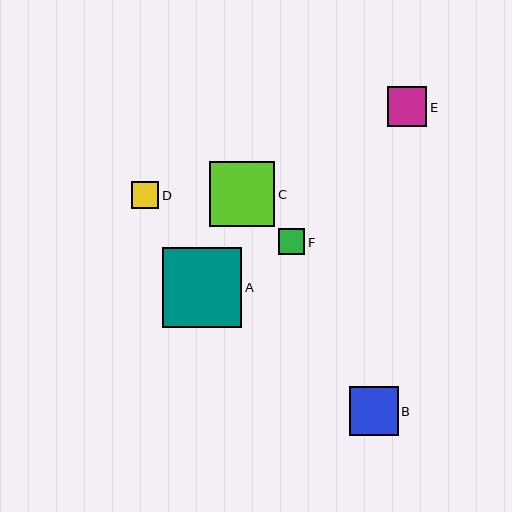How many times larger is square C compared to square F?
Square C is approximately 2.5 times the size of square F.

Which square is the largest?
Square A is the largest with a size of approximately 79 pixels.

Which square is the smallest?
Square F is the smallest with a size of approximately 26 pixels.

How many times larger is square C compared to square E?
Square C is approximately 1.6 times the size of square E.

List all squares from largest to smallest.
From largest to smallest: A, C, B, E, D, F.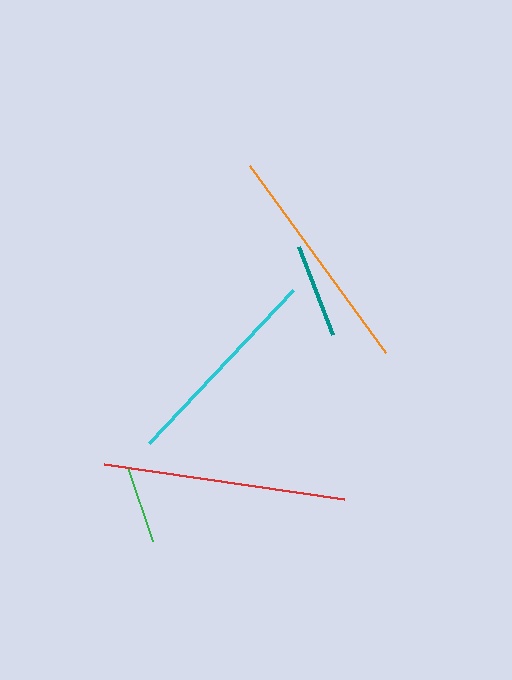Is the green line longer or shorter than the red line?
The red line is longer than the green line.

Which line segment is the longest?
The red line is the longest at approximately 243 pixels.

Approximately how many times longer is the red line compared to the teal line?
The red line is approximately 2.6 times the length of the teal line.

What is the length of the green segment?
The green segment is approximately 78 pixels long.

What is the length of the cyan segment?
The cyan segment is approximately 210 pixels long.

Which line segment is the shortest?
The green line is the shortest at approximately 78 pixels.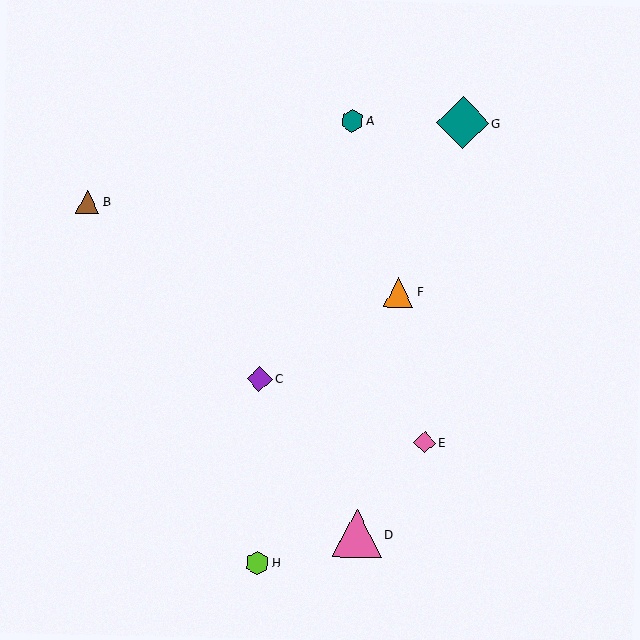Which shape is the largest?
The teal diamond (labeled G) is the largest.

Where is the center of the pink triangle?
The center of the pink triangle is at (357, 534).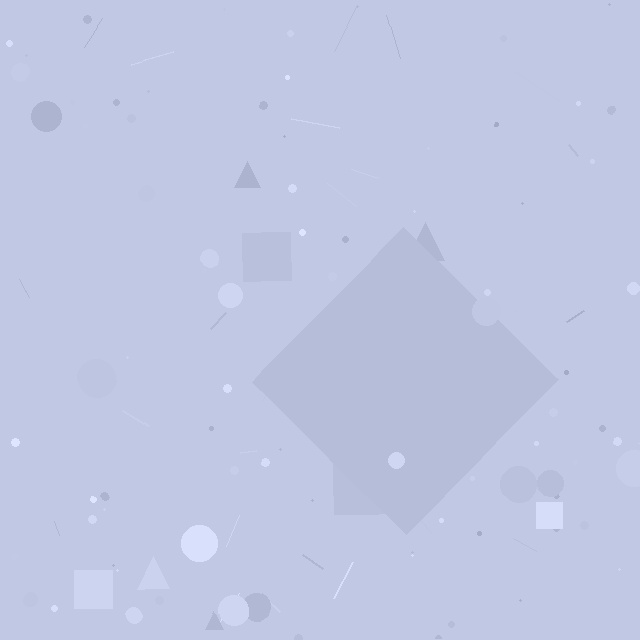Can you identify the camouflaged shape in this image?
The camouflaged shape is a diamond.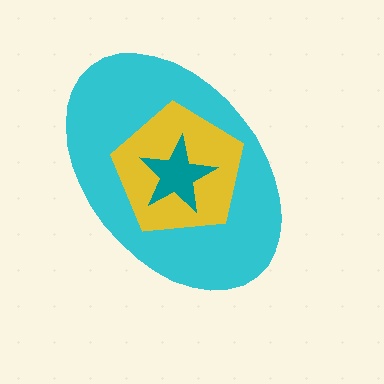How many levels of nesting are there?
3.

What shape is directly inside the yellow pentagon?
The teal star.